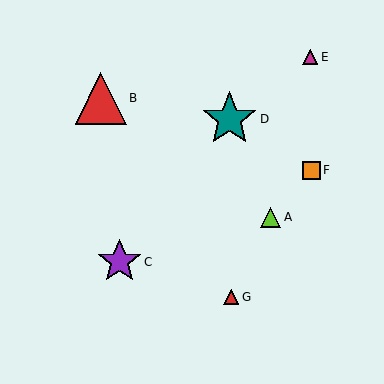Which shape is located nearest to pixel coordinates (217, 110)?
The teal star (labeled D) at (229, 119) is nearest to that location.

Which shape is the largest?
The teal star (labeled D) is the largest.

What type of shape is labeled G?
Shape G is a red triangle.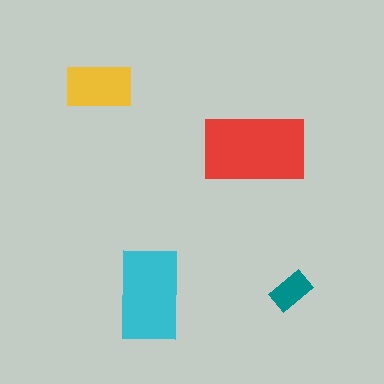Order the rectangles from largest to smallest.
the red one, the cyan one, the yellow one, the teal one.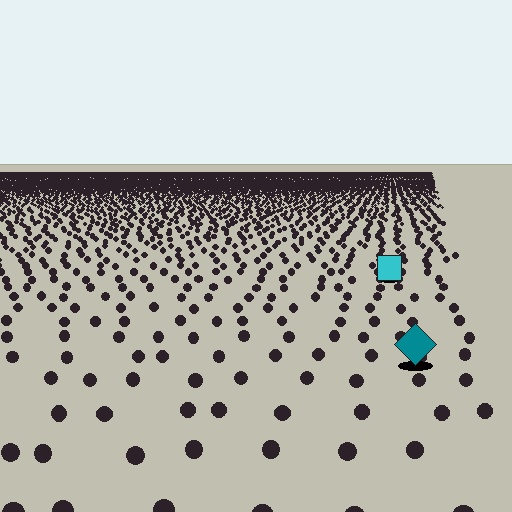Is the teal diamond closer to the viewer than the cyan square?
Yes. The teal diamond is closer — you can tell from the texture gradient: the ground texture is coarser near it.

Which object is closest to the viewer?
The teal diamond is closest. The texture marks near it are larger and more spread out.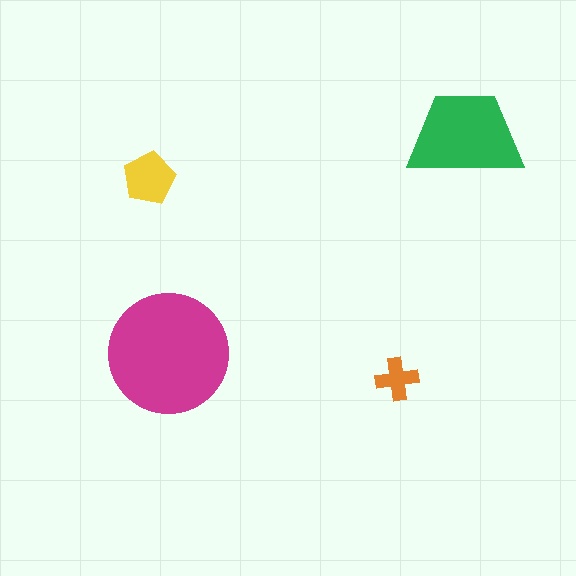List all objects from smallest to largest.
The orange cross, the yellow pentagon, the green trapezoid, the magenta circle.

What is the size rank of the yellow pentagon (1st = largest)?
3rd.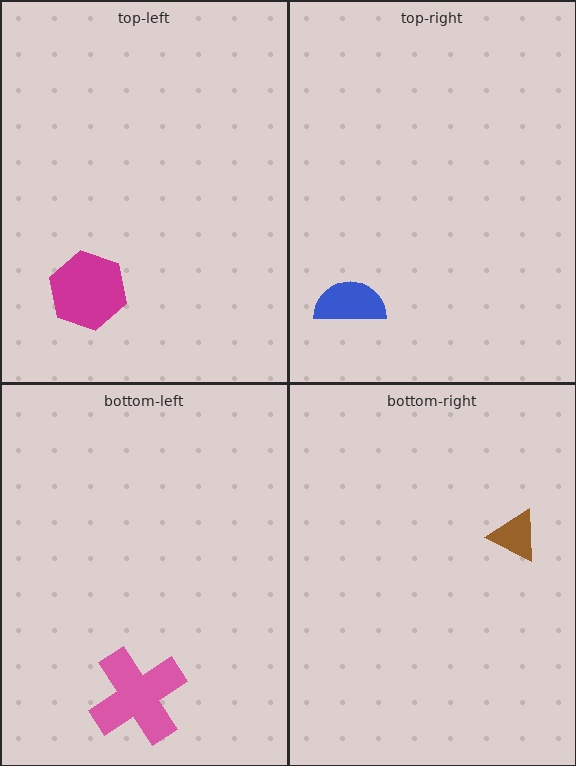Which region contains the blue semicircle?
The top-right region.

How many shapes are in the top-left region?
1.